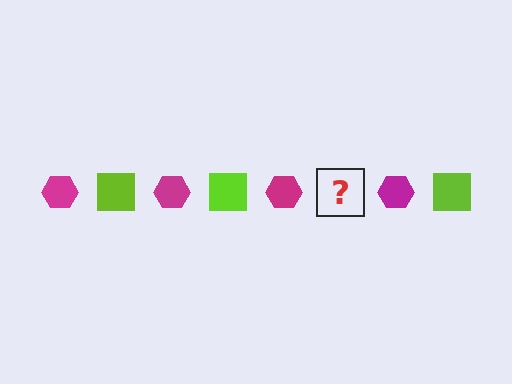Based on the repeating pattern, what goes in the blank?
The blank should be a lime square.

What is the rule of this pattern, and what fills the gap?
The rule is that the pattern alternates between magenta hexagon and lime square. The gap should be filled with a lime square.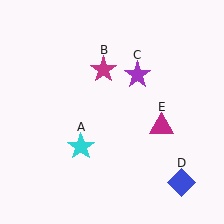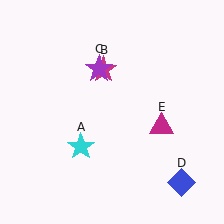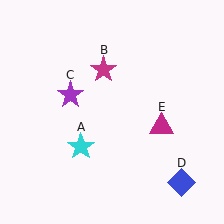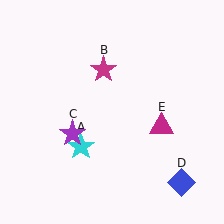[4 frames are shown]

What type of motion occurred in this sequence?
The purple star (object C) rotated counterclockwise around the center of the scene.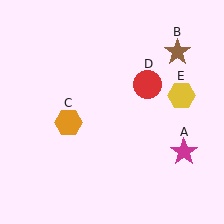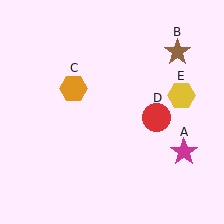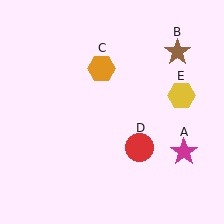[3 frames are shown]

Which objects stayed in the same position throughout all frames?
Magenta star (object A) and brown star (object B) and yellow hexagon (object E) remained stationary.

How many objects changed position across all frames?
2 objects changed position: orange hexagon (object C), red circle (object D).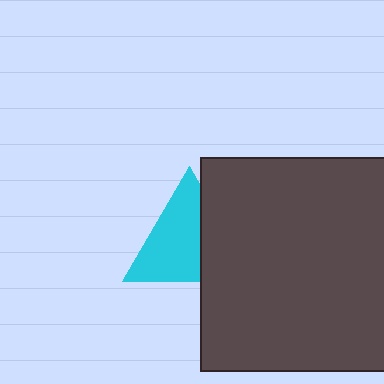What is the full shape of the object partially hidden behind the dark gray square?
The partially hidden object is a cyan triangle.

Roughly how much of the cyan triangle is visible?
About half of it is visible (roughly 64%).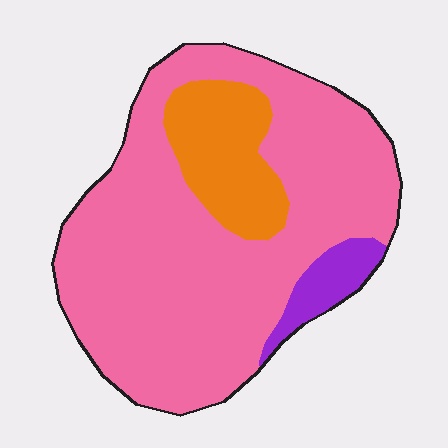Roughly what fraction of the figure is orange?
Orange takes up less than a quarter of the figure.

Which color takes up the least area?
Purple, at roughly 5%.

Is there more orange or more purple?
Orange.